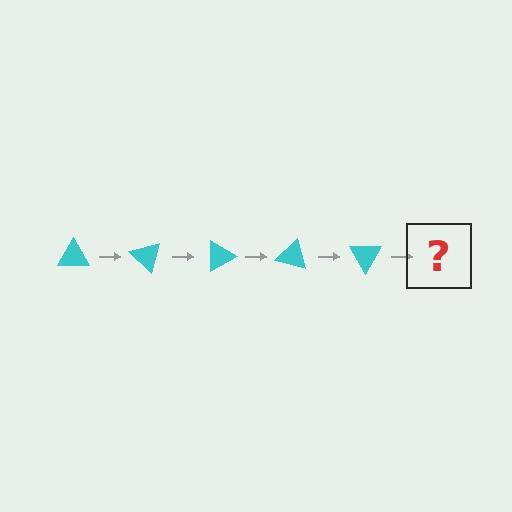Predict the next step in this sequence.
The next step is a cyan triangle rotated 225 degrees.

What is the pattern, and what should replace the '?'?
The pattern is that the triangle rotates 45 degrees each step. The '?' should be a cyan triangle rotated 225 degrees.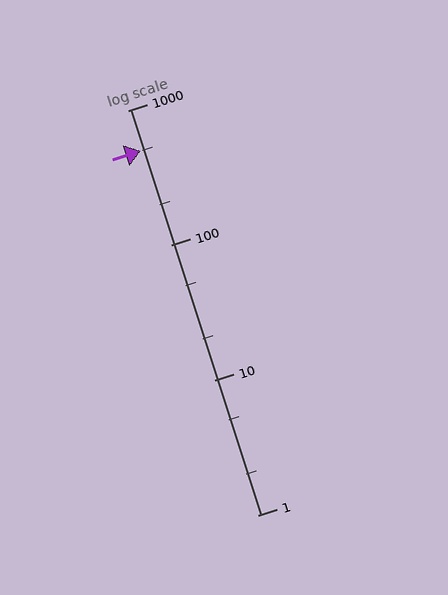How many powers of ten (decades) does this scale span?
The scale spans 3 decades, from 1 to 1000.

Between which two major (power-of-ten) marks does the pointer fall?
The pointer is between 100 and 1000.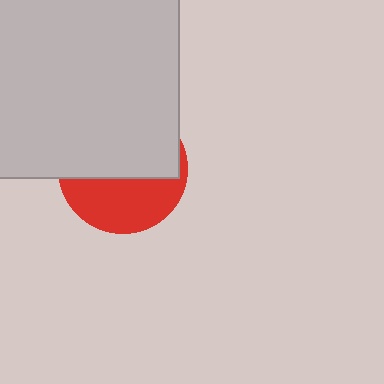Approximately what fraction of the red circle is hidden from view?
Roughly 58% of the red circle is hidden behind the light gray rectangle.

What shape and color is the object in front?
The object in front is a light gray rectangle.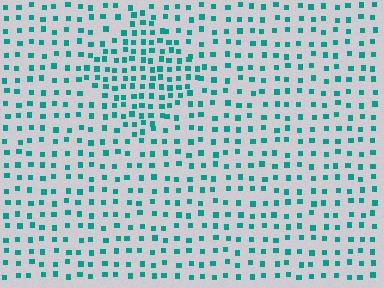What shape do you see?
I see a diamond.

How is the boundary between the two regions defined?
The boundary is defined by a change in element density (approximately 1.8x ratio). All elements are the same color, size, and shape.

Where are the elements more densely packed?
The elements are more densely packed inside the diamond boundary.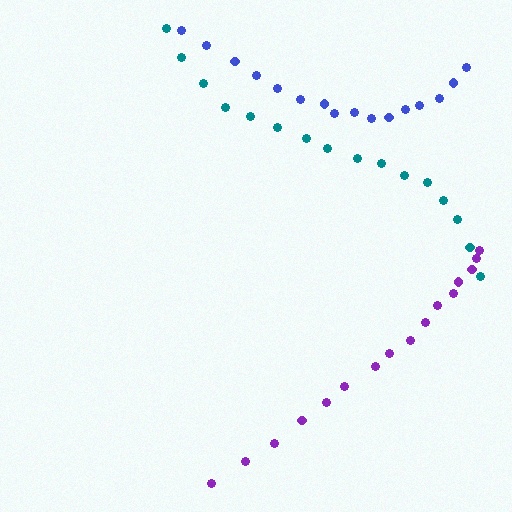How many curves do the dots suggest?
There are 3 distinct paths.